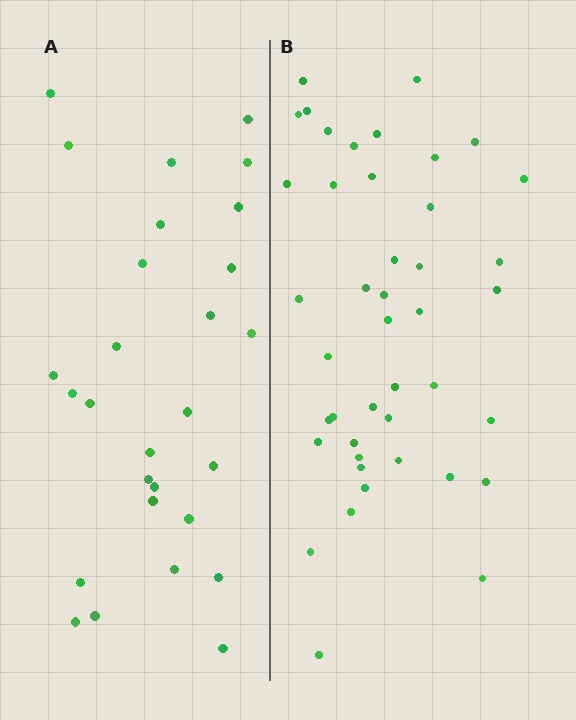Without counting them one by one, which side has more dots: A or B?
Region B (the right region) has more dots.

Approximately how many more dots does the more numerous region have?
Region B has approximately 15 more dots than region A.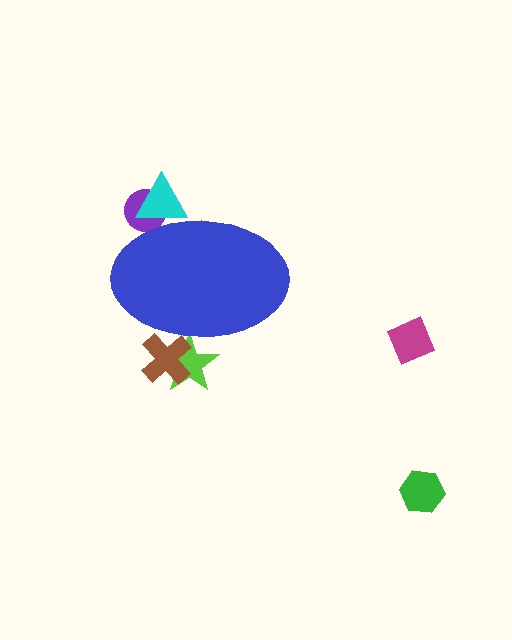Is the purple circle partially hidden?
Yes, the purple circle is partially hidden behind the blue ellipse.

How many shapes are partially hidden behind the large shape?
4 shapes are partially hidden.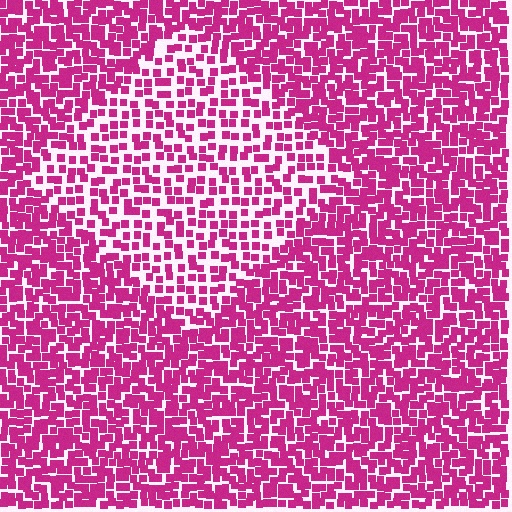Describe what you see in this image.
The image contains small magenta elements arranged at two different densities. A diamond-shaped region is visible where the elements are less densely packed than the surrounding area.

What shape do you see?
I see a diamond.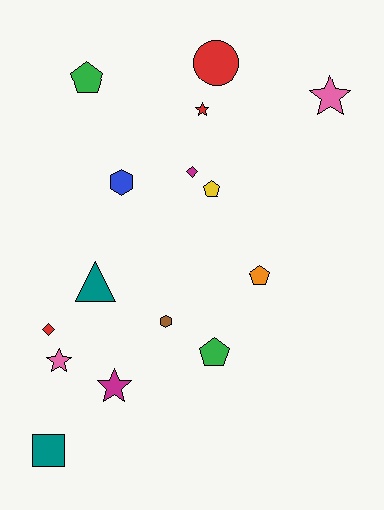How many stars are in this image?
There are 4 stars.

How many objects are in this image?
There are 15 objects.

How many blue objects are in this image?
There is 1 blue object.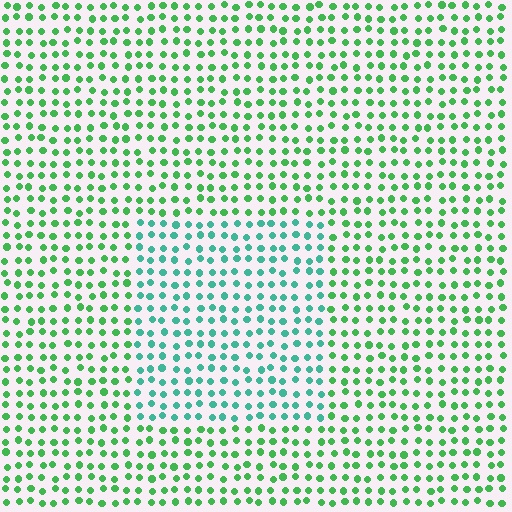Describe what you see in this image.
The image is filled with small green elements in a uniform arrangement. A rectangle-shaped region is visible where the elements are tinted to a slightly different hue, forming a subtle color boundary.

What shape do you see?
I see a rectangle.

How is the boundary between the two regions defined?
The boundary is defined purely by a slight shift in hue (about 38 degrees). Spacing, size, and orientation are identical on both sides.